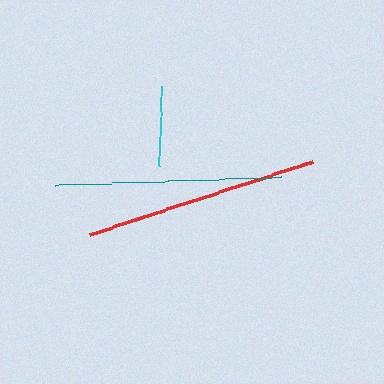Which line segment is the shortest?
The cyan line is the shortest at approximately 80 pixels.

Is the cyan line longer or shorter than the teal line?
The teal line is longer than the cyan line.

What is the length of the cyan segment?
The cyan segment is approximately 80 pixels long.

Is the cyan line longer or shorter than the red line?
The red line is longer than the cyan line.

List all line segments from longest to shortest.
From longest to shortest: red, teal, cyan.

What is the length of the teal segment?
The teal segment is approximately 227 pixels long.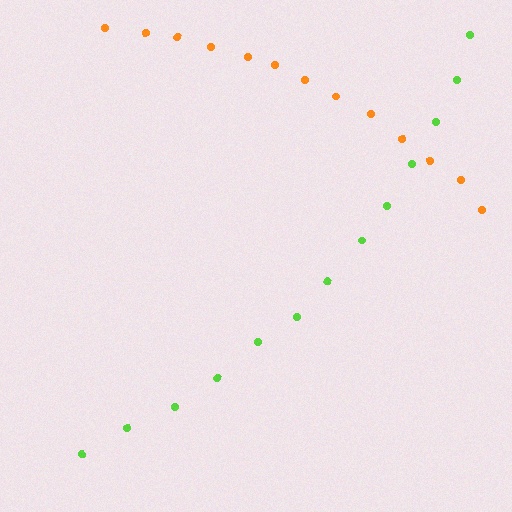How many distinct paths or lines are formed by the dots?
There are 2 distinct paths.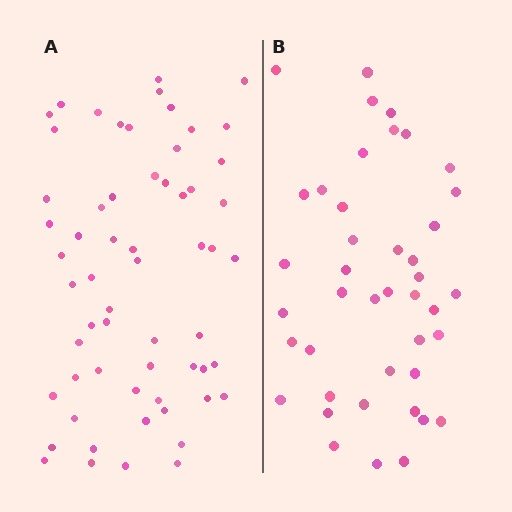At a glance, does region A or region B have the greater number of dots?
Region A (the left region) has more dots.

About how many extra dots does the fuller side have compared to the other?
Region A has approximately 20 more dots than region B.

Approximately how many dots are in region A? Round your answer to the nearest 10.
About 60 dots.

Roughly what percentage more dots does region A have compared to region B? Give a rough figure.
About 45% more.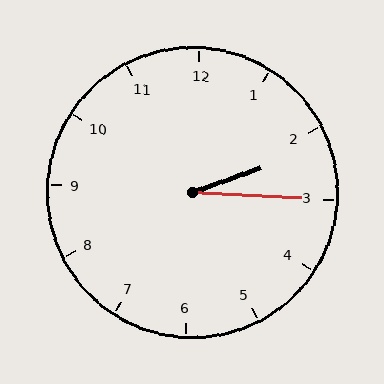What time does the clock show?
2:15.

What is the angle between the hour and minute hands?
Approximately 22 degrees.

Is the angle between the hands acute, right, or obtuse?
It is acute.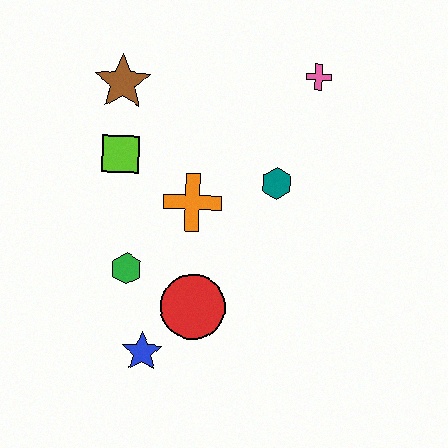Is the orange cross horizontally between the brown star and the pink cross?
Yes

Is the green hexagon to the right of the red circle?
No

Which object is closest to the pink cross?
The teal hexagon is closest to the pink cross.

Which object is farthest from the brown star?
The blue star is farthest from the brown star.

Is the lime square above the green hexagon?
Yes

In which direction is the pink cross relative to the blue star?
The pink cross is above the blue star.